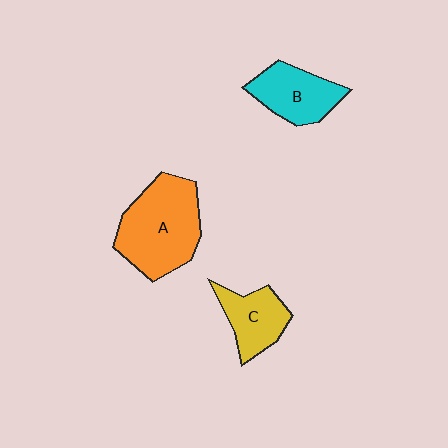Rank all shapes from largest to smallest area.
From largest to smallest: A (orange), B (cyan), C (yellow).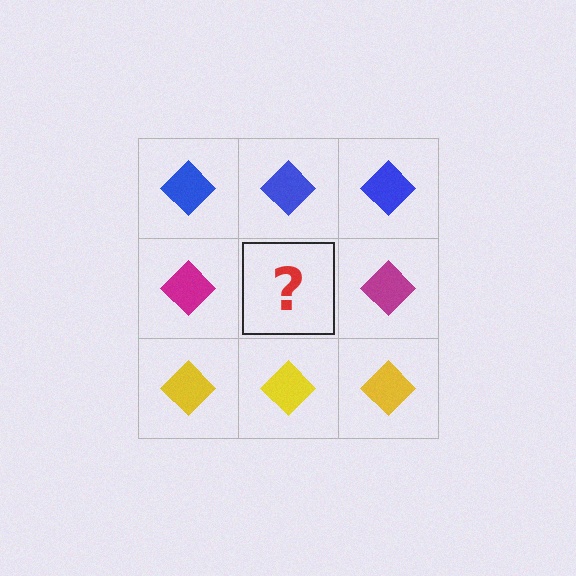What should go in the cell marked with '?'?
The missing cell should contain a magenta diamond.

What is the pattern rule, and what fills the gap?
The rule is that each row has a consistent color. The gap should be filled with a magenta diamond.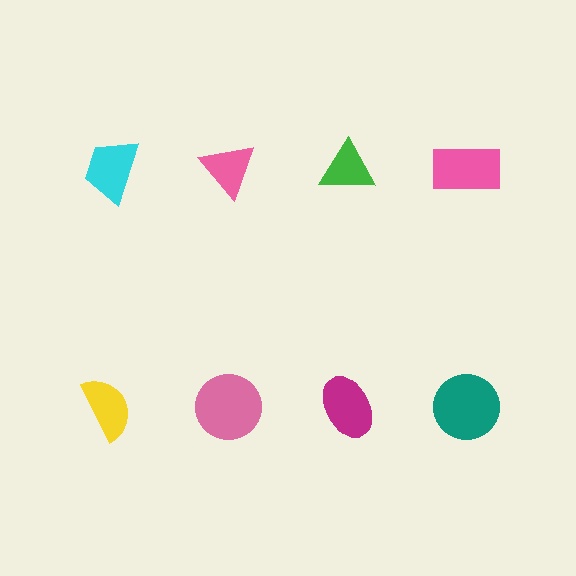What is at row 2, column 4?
A teal circle.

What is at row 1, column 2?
A pink triangle.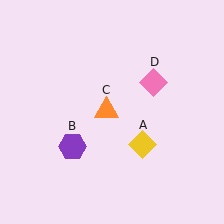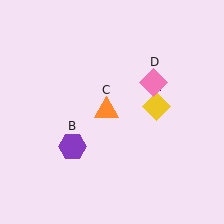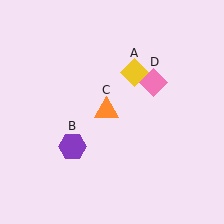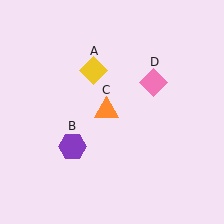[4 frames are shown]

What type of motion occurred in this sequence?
The yellow diamond (object A) rotated counterclockwise around the center of the scene.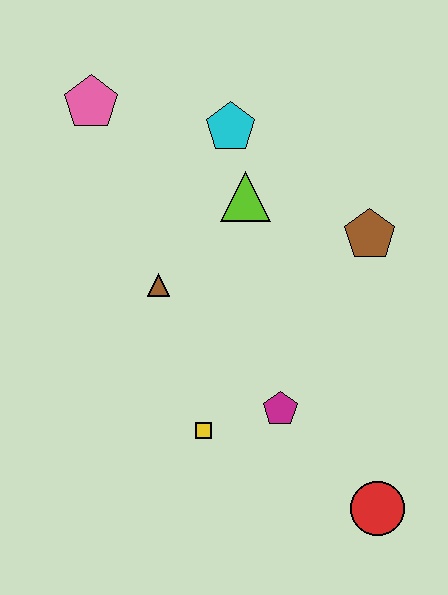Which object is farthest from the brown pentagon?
The pink pentagon is farthest from the brown pentagon.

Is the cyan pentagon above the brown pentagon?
Yes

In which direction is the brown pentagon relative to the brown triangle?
The brown pentagon is to the right of the brown triangle.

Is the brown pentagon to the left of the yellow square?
No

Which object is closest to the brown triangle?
The lime triangle is closest to the brown triangle.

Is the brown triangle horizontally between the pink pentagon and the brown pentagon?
Yes